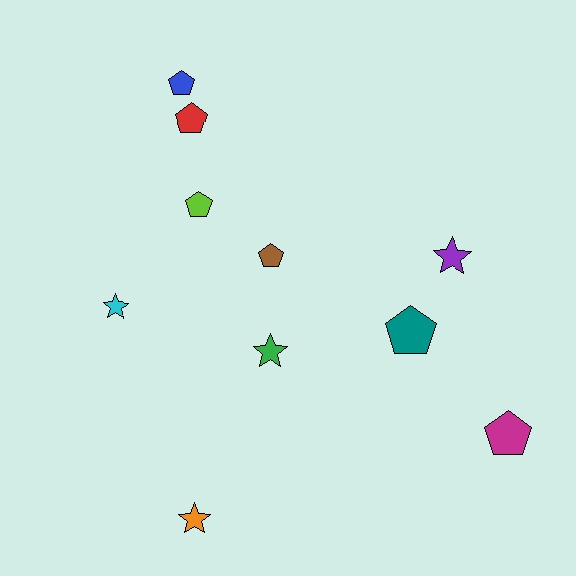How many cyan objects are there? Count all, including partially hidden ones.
There is 1 cyan object.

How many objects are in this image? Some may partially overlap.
There are 10 objects.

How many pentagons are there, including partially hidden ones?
There are 6 pentagons.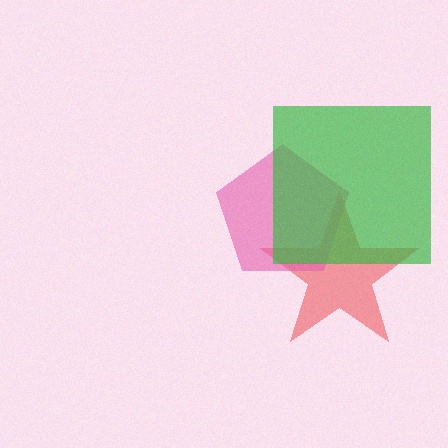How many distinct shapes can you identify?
There are 3 distinct shapes: a red star, a pink pentagon, a green square.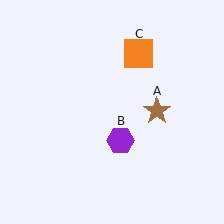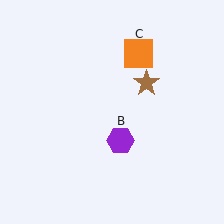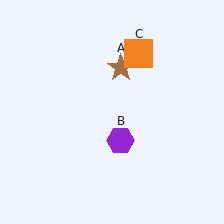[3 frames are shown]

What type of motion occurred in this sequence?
The brown star (object A) rotated counterclockwise around the center of the scene.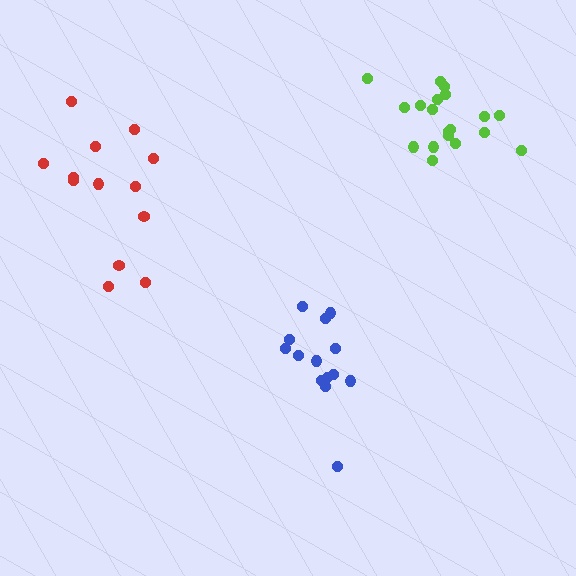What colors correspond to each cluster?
The clusters are colored: blue, lime, red.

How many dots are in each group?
Group 1: 14 dots, Group 2: 19 dots, Group 3: 13 dots (46 total).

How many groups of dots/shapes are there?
There are 3 groups.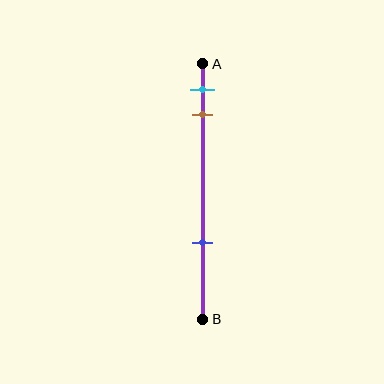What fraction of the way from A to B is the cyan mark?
The cyan mark is approximately 10% (0.1) of the way from A to B.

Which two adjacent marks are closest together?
The cyan and brown marks are the closest adjacent pair.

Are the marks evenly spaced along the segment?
No, the marks are not evenly spaced.